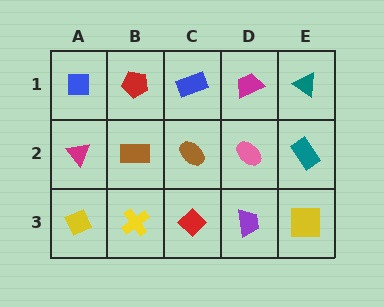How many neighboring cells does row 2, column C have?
4.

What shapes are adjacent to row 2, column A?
A blue square (row 1, column A), a yellow diamond (row 3, column A), a brown rectangle (row 2, column B).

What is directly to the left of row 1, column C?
A red pentagon.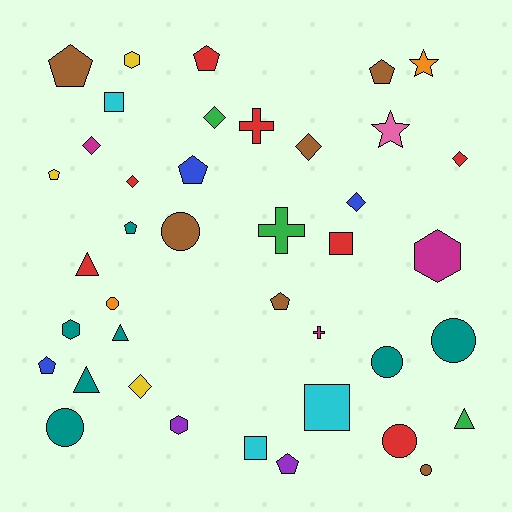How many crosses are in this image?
There are 3 crosses.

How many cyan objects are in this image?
There are 3 cyan objects.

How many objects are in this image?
There are 40 objects.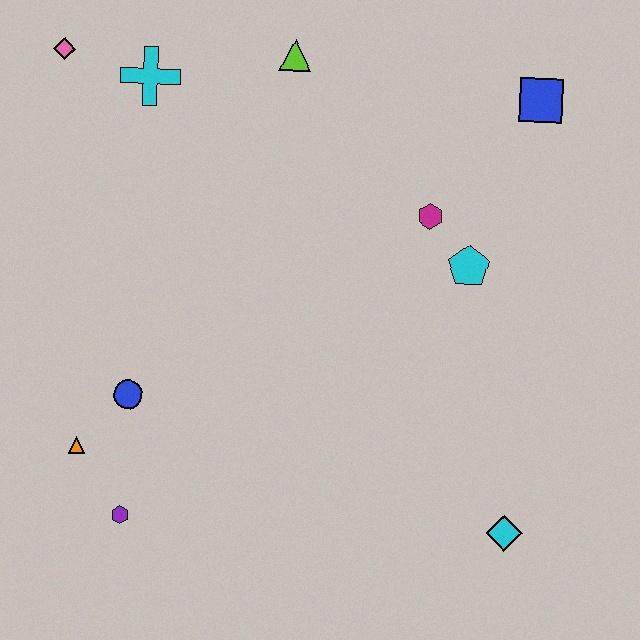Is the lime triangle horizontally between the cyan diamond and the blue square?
No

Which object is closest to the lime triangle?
The cyan cross is closest to the lime triangle.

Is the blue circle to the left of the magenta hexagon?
Yes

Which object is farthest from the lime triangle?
The cyan diamond is farthest from the lime triangle.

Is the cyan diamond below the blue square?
Yes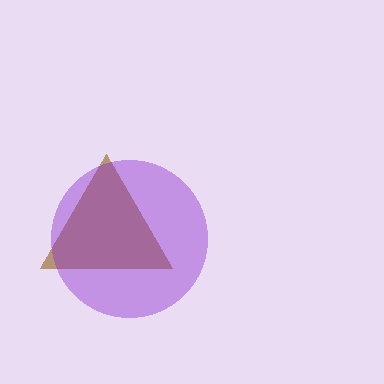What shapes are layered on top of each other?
The layered shapes are: a brown triangle, a purple circle.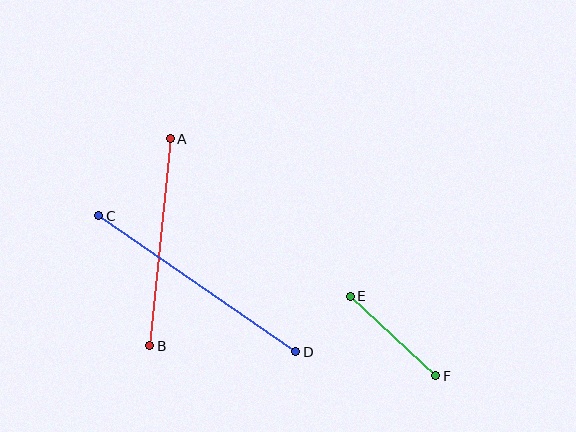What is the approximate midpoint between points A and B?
The midpoint is at approximately (160, 242) pixels.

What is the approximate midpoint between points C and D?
The midpoint is at approximately (197, 284) pixels.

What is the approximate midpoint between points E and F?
The midpoint is at approximately (393, 336) pixels.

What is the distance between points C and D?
The distance is approximately 239 pixels.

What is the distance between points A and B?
The distance is approximately 208 pixels.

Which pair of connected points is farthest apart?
Points C and D are farthest apart.